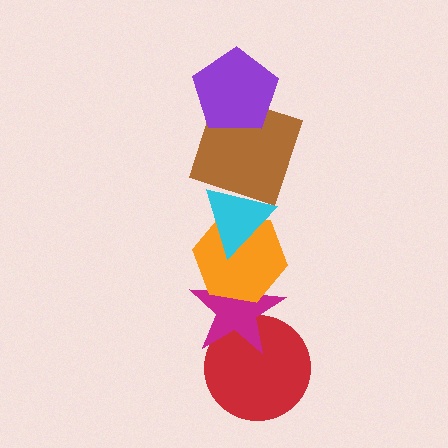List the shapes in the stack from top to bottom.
From top to bottom: the purple pentagon, the brown square, the cyan triangle, the orange hexagon, the magenta star, the red circle.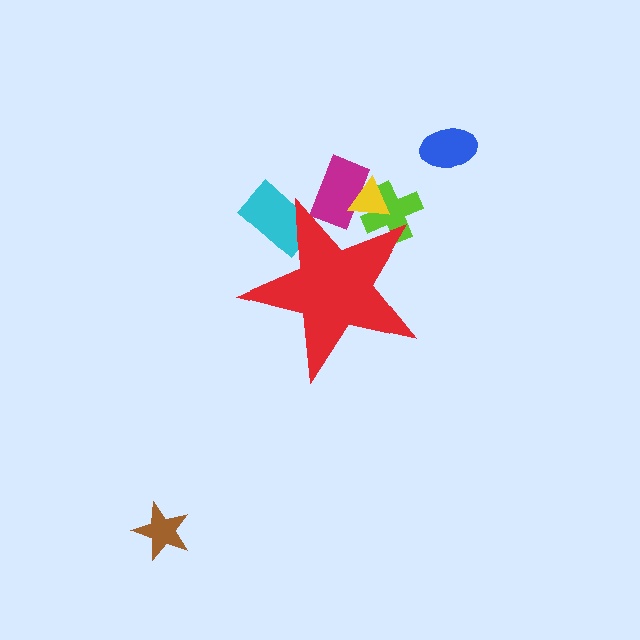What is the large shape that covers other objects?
A red star.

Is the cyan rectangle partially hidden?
Yes, the cyan rectangle is partially hidden behind the red star.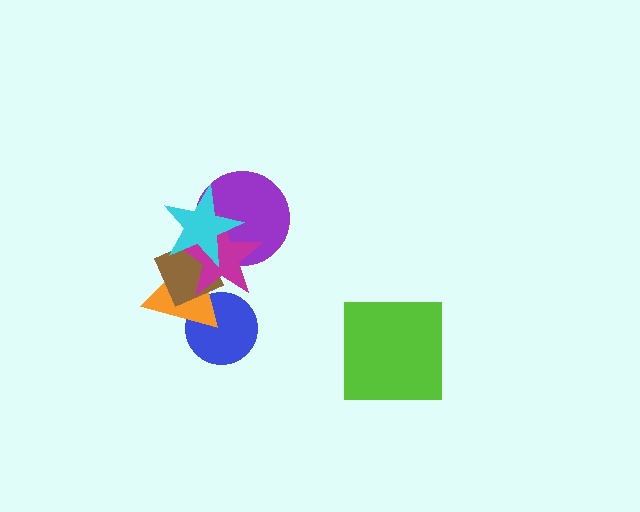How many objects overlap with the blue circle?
3 objects overlap with the blue circle.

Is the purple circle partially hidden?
Yes, it is partially covered by another shape.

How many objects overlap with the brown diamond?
5 objects overlap with the brown diamond.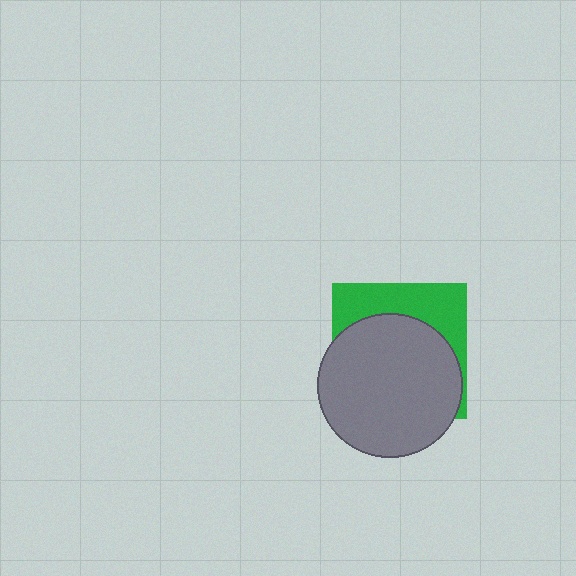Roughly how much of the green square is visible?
A small part of it is visible (roughly 34%).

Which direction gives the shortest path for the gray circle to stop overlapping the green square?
Moving down gives the shortest separation.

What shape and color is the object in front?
The object in front is a gray circle.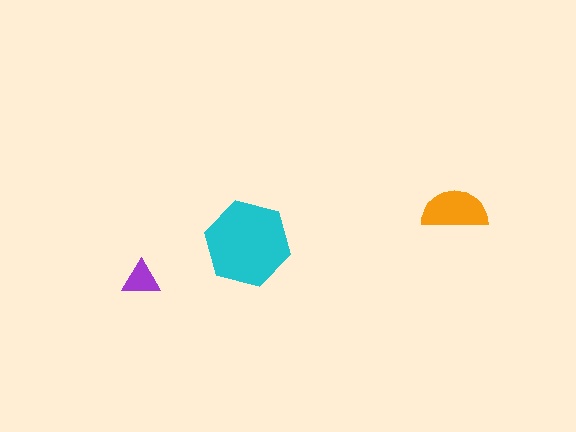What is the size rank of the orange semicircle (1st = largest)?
2nd.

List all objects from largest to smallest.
The cyan hexagon, the orange semicircle, the purple triangle.